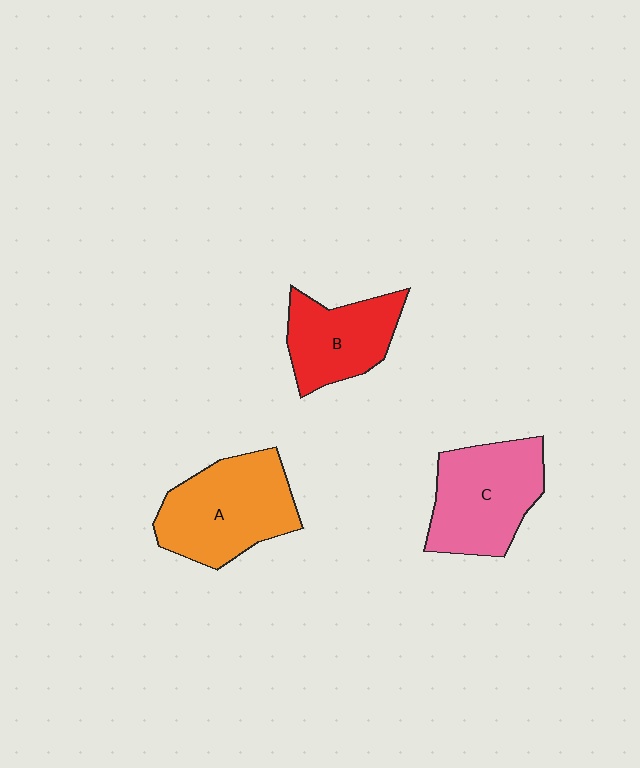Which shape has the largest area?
Shape A (orange).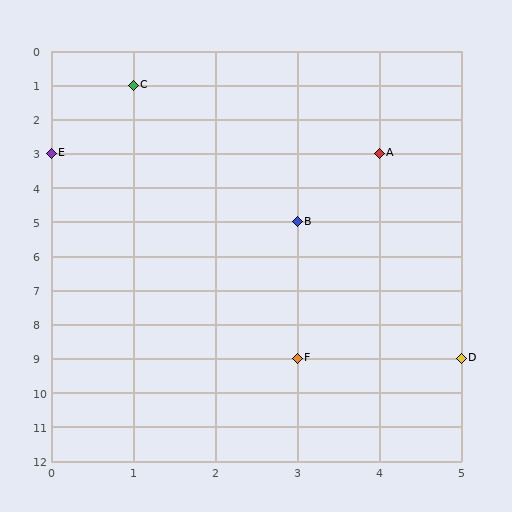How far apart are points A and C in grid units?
Points A and C are 3 columns and 2 rows apart (about 3.6 grid units diagonally).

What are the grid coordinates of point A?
Point A is at grid coordinates (4, 3).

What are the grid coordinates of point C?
Point C is at grid coordinates (1, 1).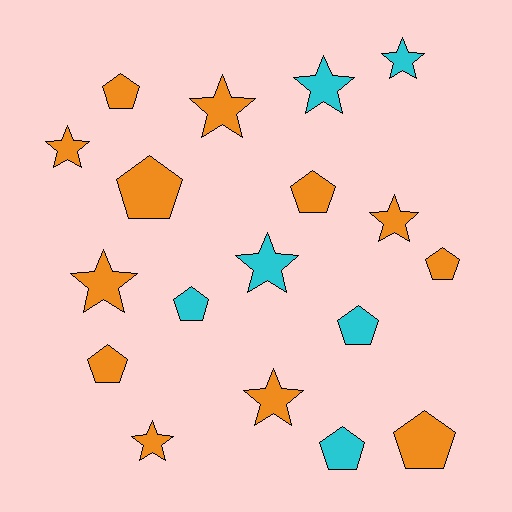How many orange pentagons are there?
There are 6 orange pentagons.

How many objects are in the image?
There are 18 objects.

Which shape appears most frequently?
Pentagon, with 9 objects.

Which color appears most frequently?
Orange, with 12 objects.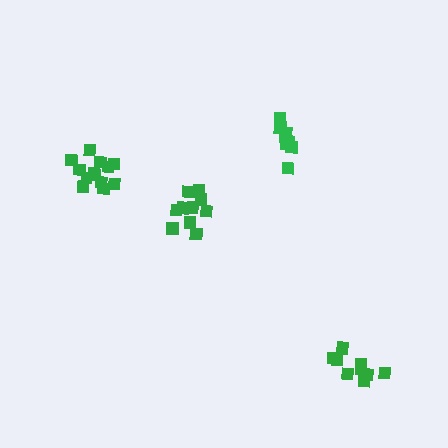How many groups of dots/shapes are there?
There are 4 groups.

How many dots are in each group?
Group 1: 10 dots, Group 2: 11 dots, Group 3: 14 dots, Group 4: 9 dots (44 total).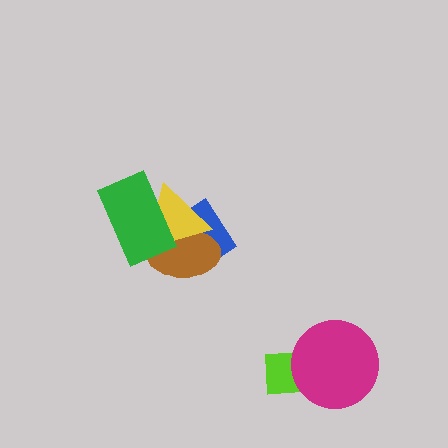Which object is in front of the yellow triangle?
The green rectangle is in front of the yellow triangle.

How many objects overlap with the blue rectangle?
2 objects overlap with the blue rectangle.